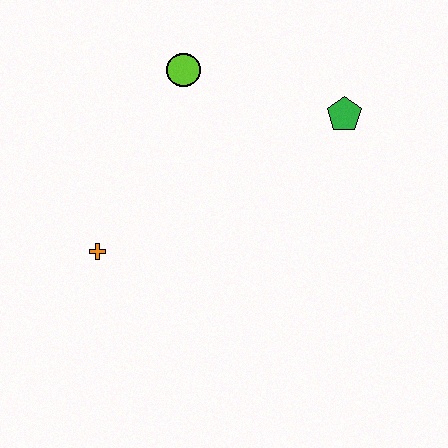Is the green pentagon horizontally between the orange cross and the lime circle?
No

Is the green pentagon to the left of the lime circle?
No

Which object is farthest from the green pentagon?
The orange cross is farthest from the green pentagon.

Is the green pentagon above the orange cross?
Yes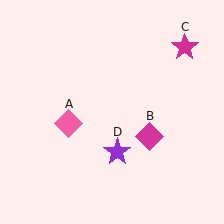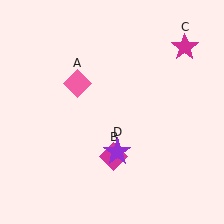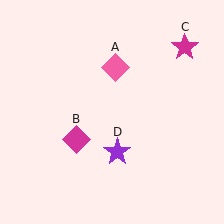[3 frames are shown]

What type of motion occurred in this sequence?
The pink diamond (object A), magenta diamond (object B) rotated clockwise around the center of the scene.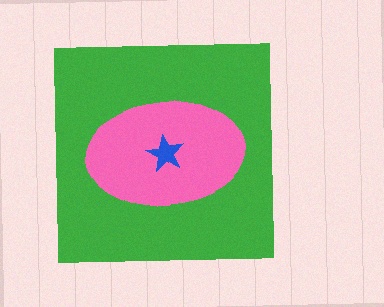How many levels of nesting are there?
3.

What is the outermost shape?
The green square.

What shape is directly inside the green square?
The pink ellipse.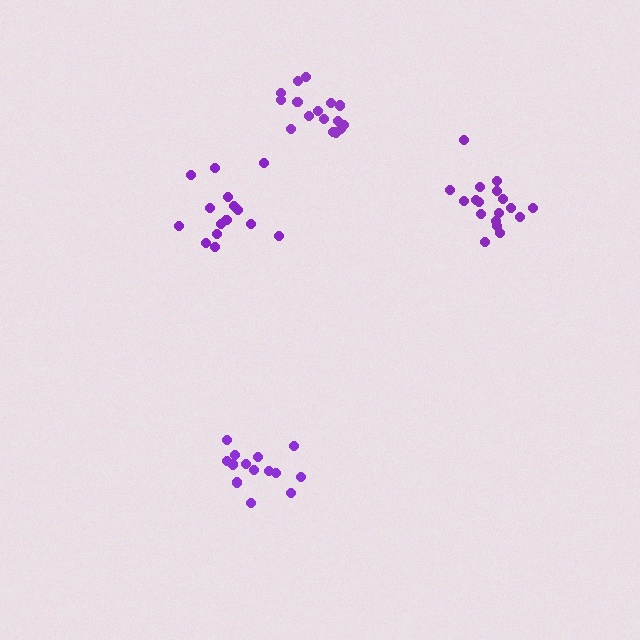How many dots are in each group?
Group 1: 14 dots, Group 2: 18 dots, Group 3: 16 dots, Group 4: 16 dots (64 total).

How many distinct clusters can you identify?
There are 4 distinct clusters.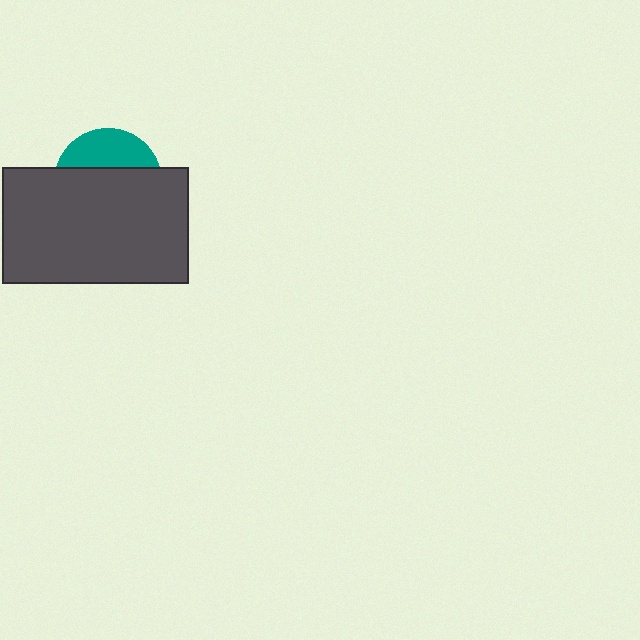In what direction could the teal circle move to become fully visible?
The teal circle could move up. That would shift it out from behind the dark gray rectangle entirely.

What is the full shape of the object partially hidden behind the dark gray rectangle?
The partially hidden object is a teal circle.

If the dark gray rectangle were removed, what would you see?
You would see the complete teal circle.